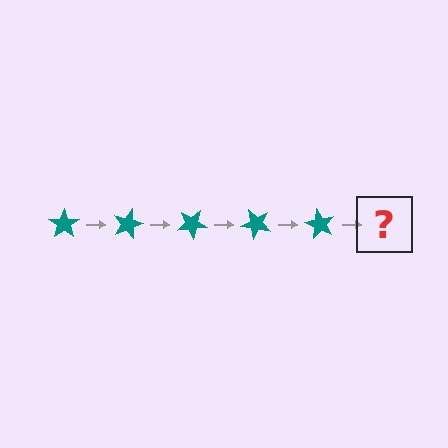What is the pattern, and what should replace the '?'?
The pattern is that the star rotates 15 degrees each step. The '?' should be a teal star rotated 75 degrees.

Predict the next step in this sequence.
The next step is a teal star rotated 75 degrees.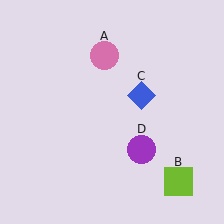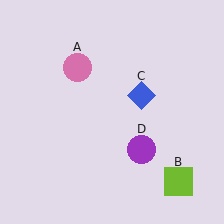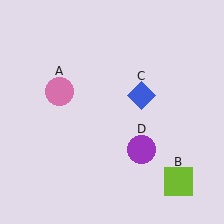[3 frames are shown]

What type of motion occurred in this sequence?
The pink circle (object A) rotated counterclockwise around the center of the scene.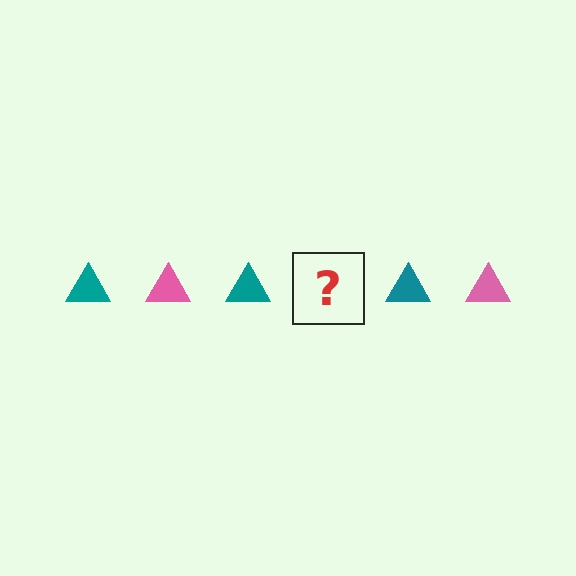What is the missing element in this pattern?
The missing element is a pink triangle.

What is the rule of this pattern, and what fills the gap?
The rule is that the pattern cycles through teal, pink triangles. The gap should be filled with a pink triangle.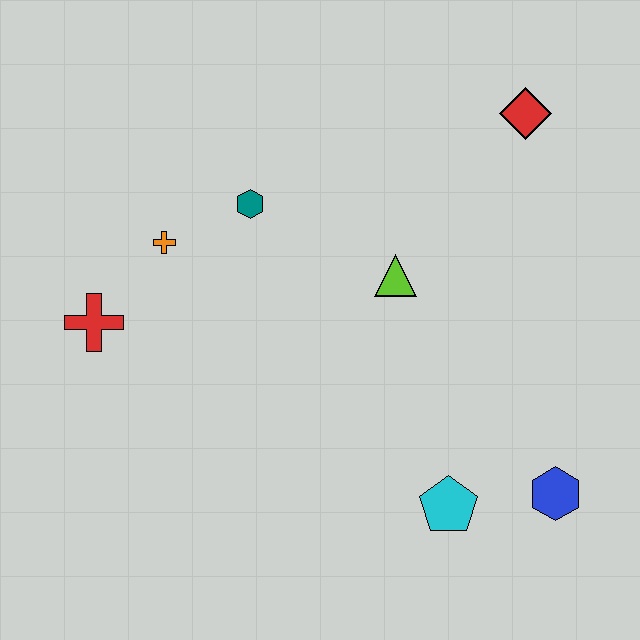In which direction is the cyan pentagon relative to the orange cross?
The cyan pentagon is to the right of the orange cross.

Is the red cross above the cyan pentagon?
Yes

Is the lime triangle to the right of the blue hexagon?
No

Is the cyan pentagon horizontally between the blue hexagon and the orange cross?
Yes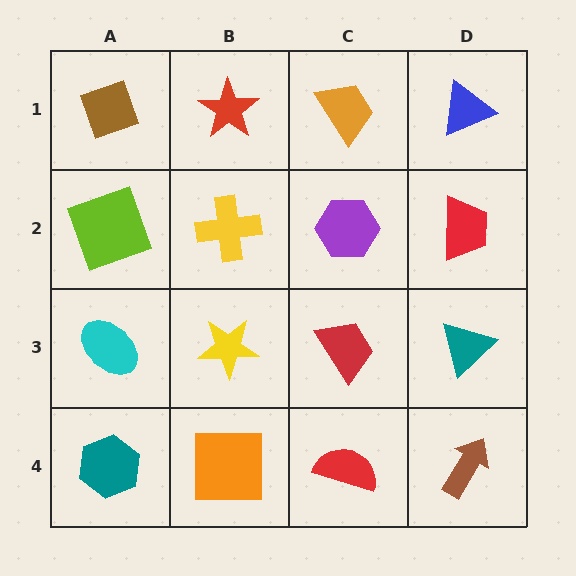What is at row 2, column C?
A purple hexagon.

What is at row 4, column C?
A red semicircle.